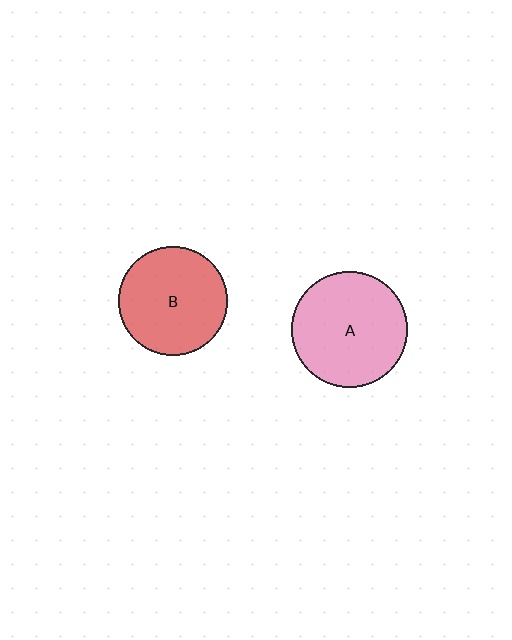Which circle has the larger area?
Circle A (pink).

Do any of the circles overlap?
No, none of the circles overlap.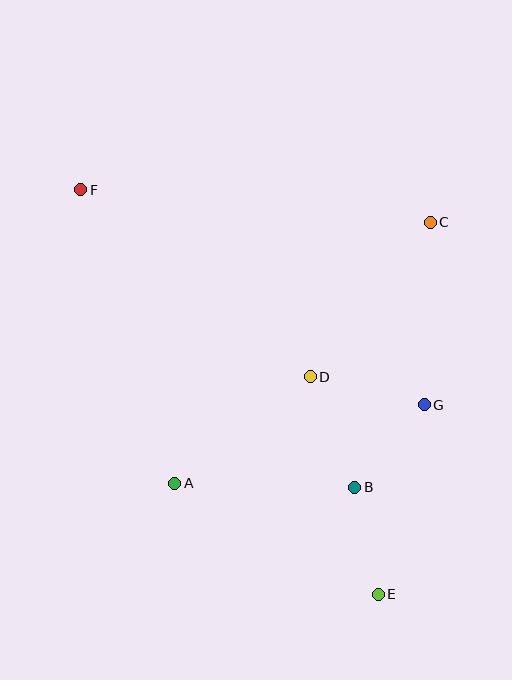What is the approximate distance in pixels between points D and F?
The distance between D and F is approximately 296 pixels.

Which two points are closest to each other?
Points B and G are closest to each other.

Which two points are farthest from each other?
Points E and F are farthest from each other.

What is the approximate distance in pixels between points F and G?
The distance between F and G is approximately 405 pixels.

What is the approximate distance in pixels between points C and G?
The distance between C and G is approximately 183 pixels.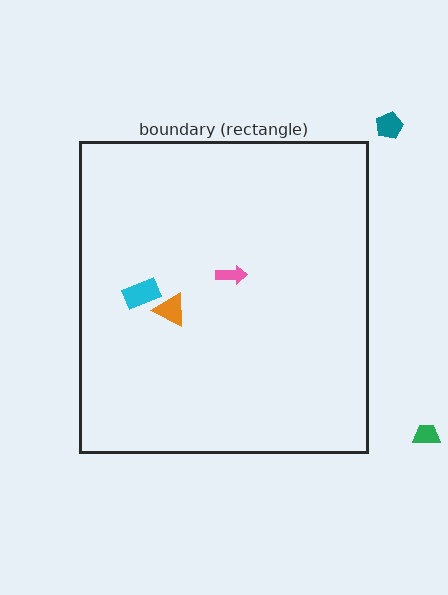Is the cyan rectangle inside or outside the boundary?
Inside.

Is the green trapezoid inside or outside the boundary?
Outside.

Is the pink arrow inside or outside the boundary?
Inside.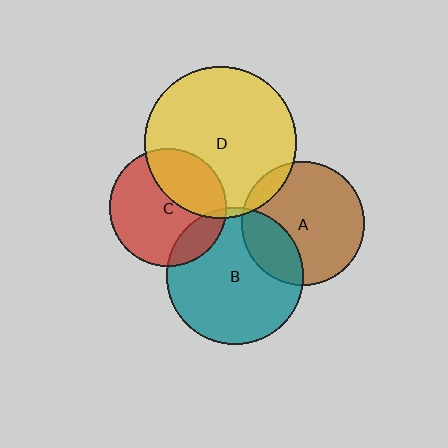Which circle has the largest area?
Circle D (yellow).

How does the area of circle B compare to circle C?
Approximately 1.4 times.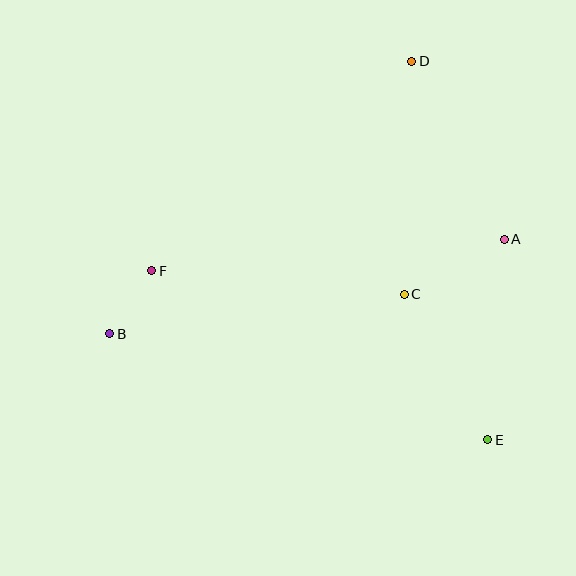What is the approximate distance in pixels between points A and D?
The distance between A and D is approximately 201 pixels.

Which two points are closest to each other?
Points B and F are closest to each other.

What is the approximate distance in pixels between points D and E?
The distance between D and E is approximately 386 pixels.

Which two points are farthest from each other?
Points B and D are farthest from each other.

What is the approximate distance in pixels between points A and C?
The distance between A and C is approximately 114 pixels.